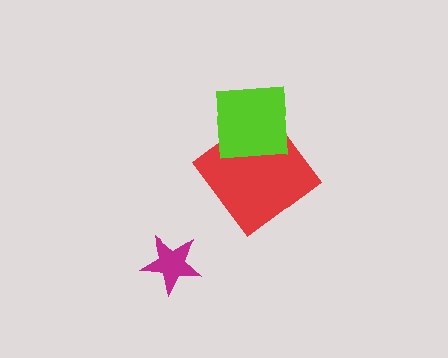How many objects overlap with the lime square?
1 object overlaps with the lime square.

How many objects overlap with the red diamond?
1 object overlaps with the red diamond.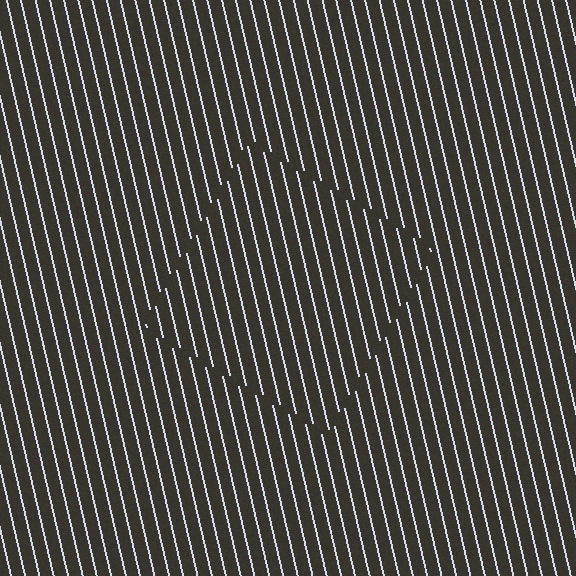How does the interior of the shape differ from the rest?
The interior of the shape contains the same grating, shifted by half a period — the contour is defined by the phase discontinuity where line-ends from the inner and outer gratings abut.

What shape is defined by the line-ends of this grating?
An illusory square. The interior of the shape contains the same grating, shifted by half a period — the contour is defined by the phase discontinuity where line-ends from the inner and outer gratings abut.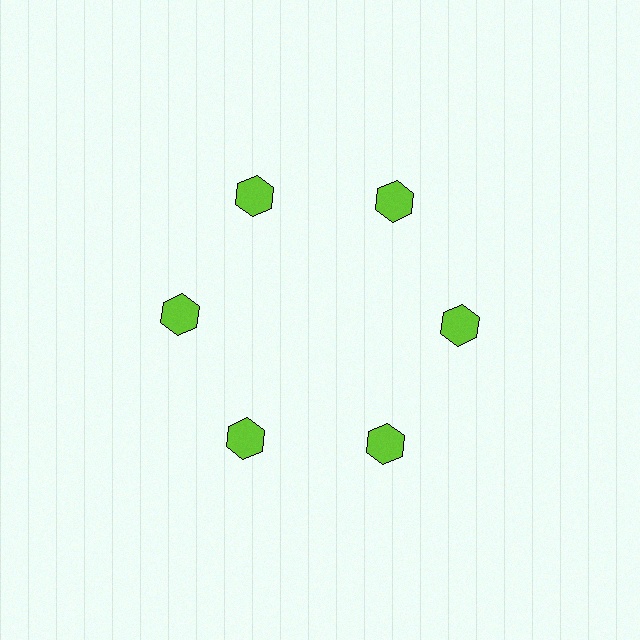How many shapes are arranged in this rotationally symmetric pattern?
There are 6 shapes, arranged in 6 groups of 1.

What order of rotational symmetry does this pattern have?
This pattern has 6-fold rotational symmetry.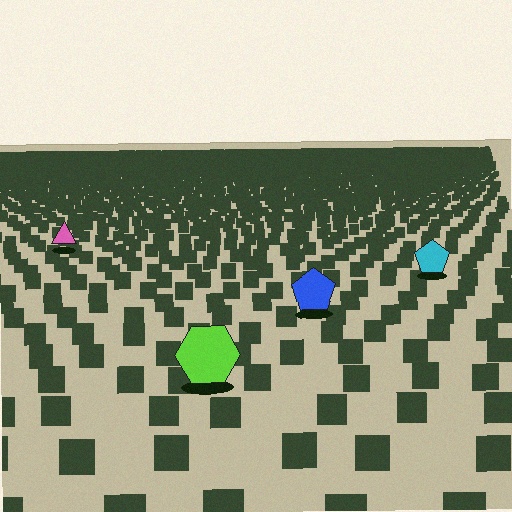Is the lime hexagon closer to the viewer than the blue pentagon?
Yes. The lime hexagon is closer — you can tell from the texture gradient: the ground texture is coarser near it.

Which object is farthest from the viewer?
The pink triangle is farthest from the viewer. It appears smaller and the ground texture around it is denser.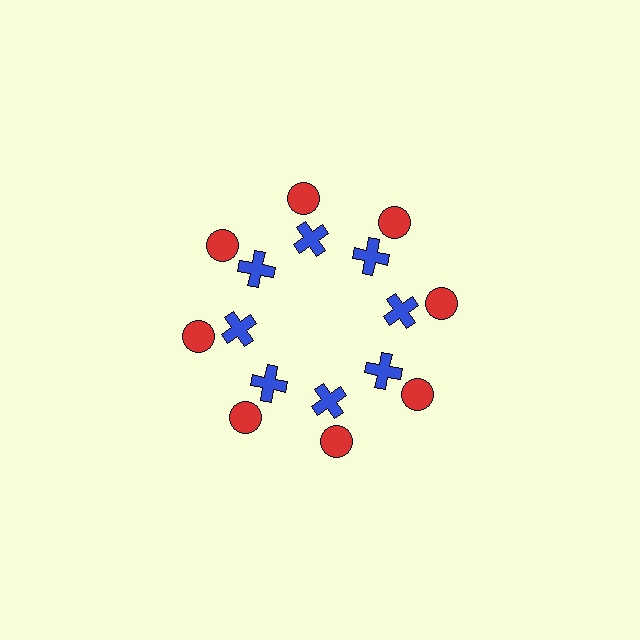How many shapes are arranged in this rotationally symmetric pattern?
There are 16 shapes, arranged in 8 groups of 2.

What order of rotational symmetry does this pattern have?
This pattern has 8-fold rotational symmetry.